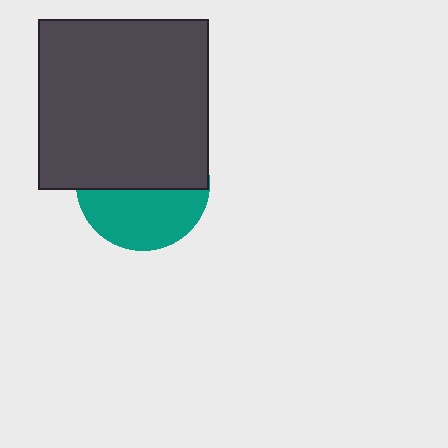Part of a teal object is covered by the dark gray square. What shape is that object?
It is a circle.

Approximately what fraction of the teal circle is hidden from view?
Roughly 56% of the teal circle is hidden behind the dark gray square.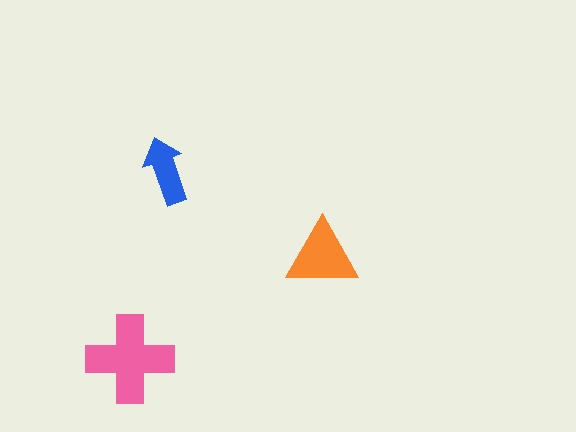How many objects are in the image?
There are 3 objects in the image.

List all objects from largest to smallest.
The pink cross, the orange triangle, the blue arrow.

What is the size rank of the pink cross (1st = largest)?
1st.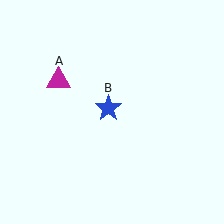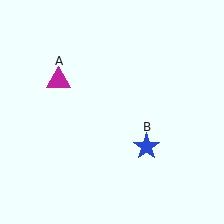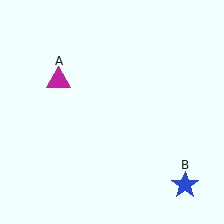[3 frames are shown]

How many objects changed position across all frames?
1 object changed position: blue star (object B).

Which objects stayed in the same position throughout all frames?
Magenta triangle (object A) remained stationary.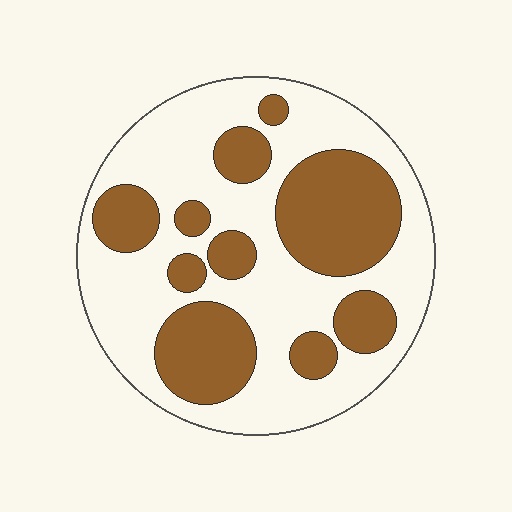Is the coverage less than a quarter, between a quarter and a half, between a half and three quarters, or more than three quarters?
Between a quarter and a half.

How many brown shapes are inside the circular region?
10.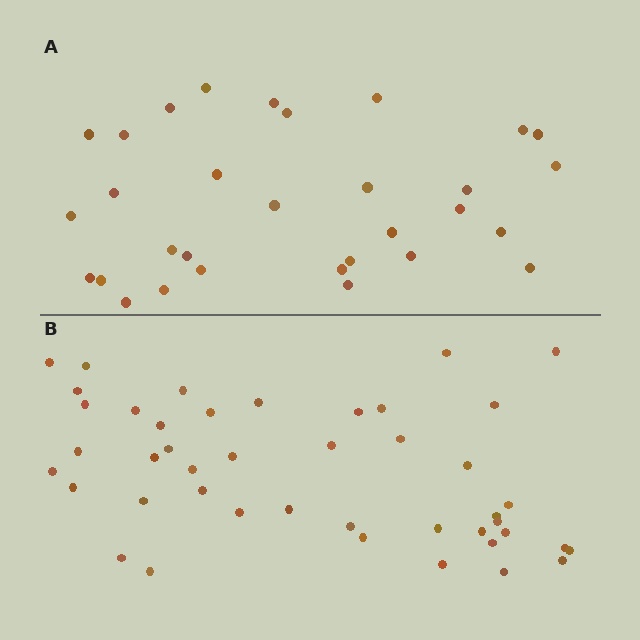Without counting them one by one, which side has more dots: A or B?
Region B (the bottom region) has more dots.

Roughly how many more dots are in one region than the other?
Region B has approximately 15 more dots than region A.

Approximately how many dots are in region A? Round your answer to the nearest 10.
About 30 dots. (The exact count is 31, which rounds to 30.)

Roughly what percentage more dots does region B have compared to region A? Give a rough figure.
About 40% more.